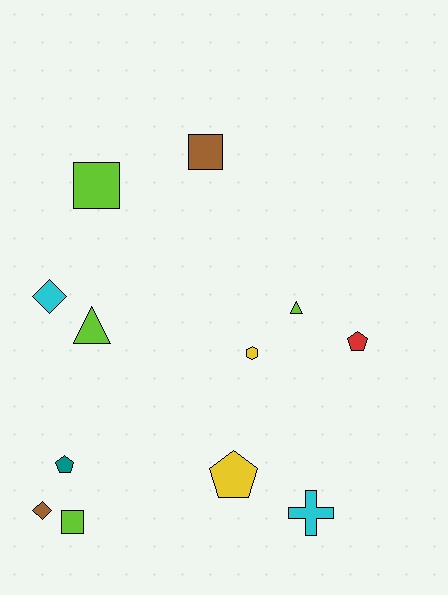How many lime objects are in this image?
There are 4 lime objects.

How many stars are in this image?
There are no stars.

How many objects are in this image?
There are 12 objects.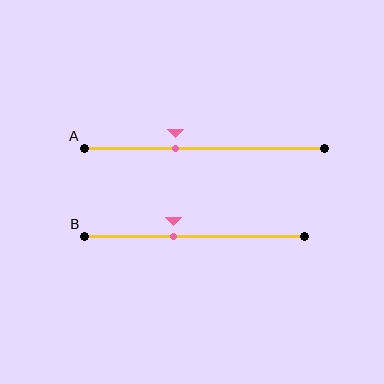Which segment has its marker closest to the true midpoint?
Segment B has its marker closest to the true midpoint.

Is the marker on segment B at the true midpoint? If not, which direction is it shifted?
No, the marker on segment B is shifted to the left by about 9% of the segment length.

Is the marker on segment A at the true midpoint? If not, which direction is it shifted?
No, the marker on segment A is shifted to the left by about 12% of the segment length.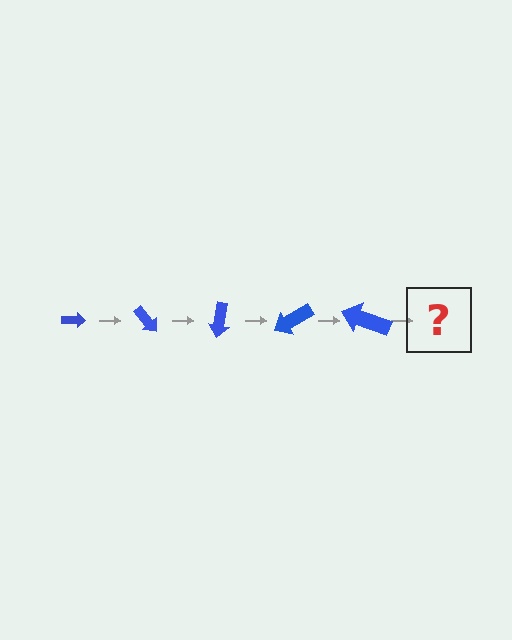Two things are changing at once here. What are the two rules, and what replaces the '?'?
The two rules are that the arrow grows larger each step and it rotates 50 degrees each step. The '?' should be an arrow, larger than the previous one and rotated 250 degrees from the start.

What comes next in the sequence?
The next element should be an arrow, larger than the previous one and rotated 250 degrees from the start.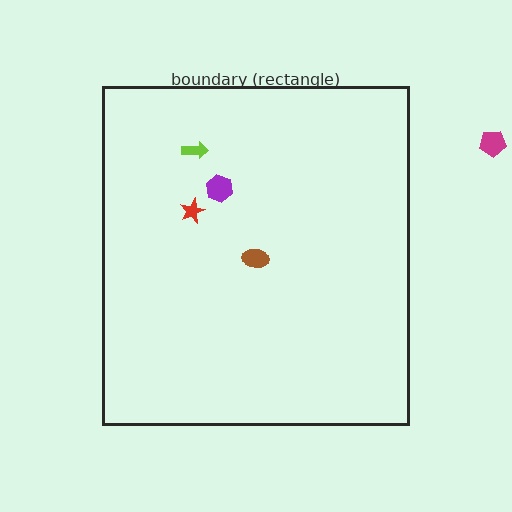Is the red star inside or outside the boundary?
Inside.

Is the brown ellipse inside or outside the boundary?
Inside.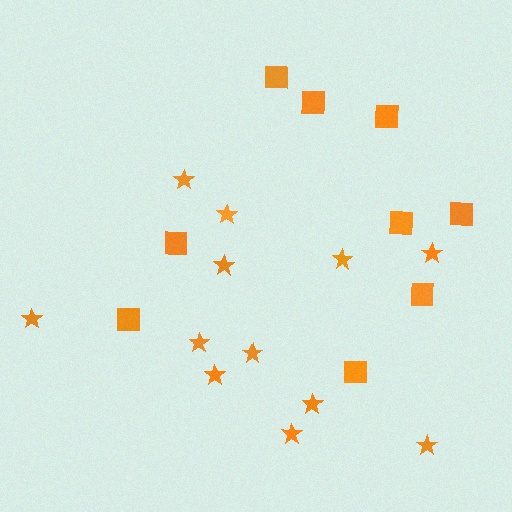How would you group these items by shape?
There are 2 groups: one group of stars (12) and one group of squares (9).